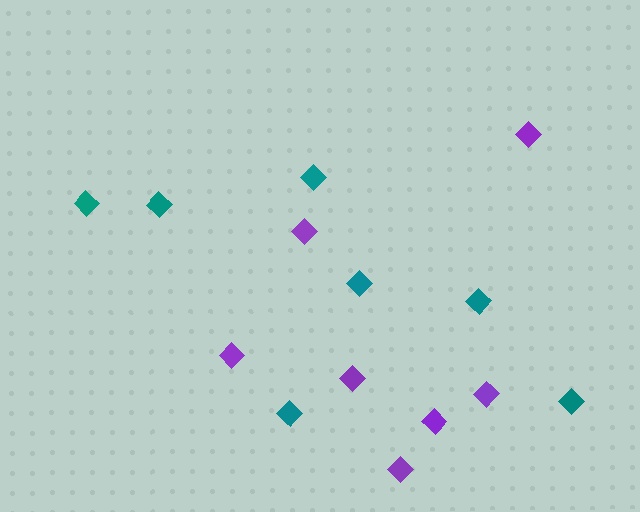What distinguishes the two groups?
There are 2 groups: one group of purple diamonds (7) and one group of teal diamonds (7).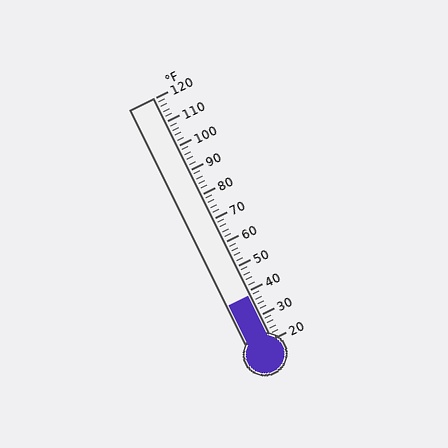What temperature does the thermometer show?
The thermometer shows approximately 38°F.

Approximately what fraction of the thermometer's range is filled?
The thermometer is filled to approximately 20% of its range.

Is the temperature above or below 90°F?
The temperature is below 90°F.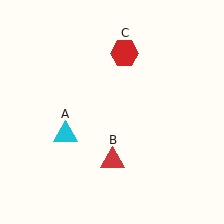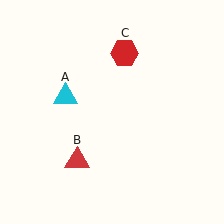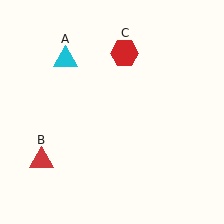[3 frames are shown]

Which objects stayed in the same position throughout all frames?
Red hexagon (object C) remained stationary.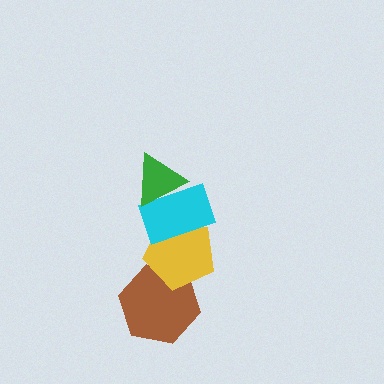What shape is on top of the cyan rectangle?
The green triangle is on top of the cyan rectangle.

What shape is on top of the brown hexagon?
The yellow pentagon is on top of the brown hexagon.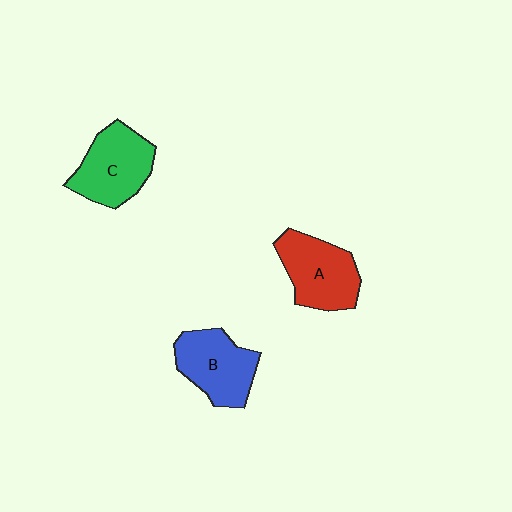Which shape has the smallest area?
Shape B (blue).